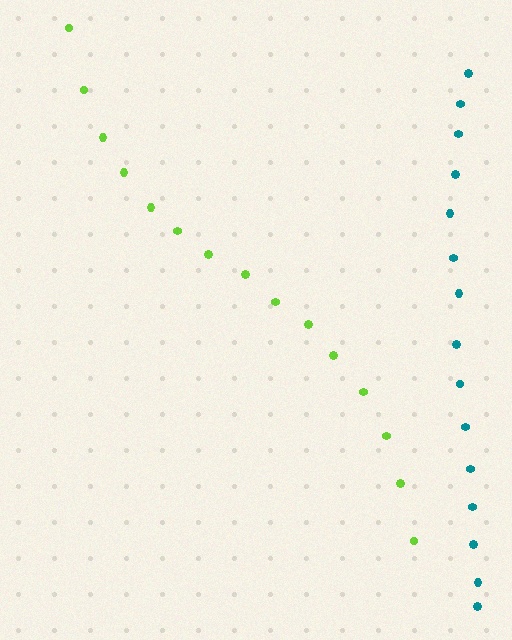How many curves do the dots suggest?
There are 2 distinct paths.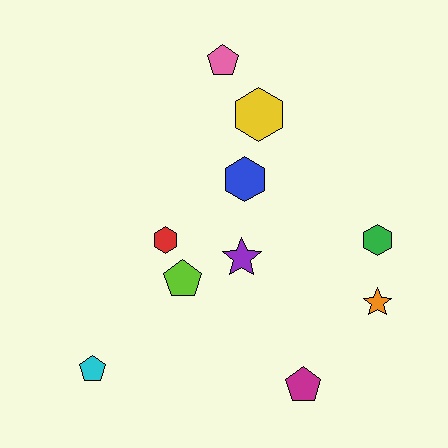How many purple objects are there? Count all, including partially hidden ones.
There is 1 purple object.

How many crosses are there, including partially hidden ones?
There are no crosses.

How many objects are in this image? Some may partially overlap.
There are 10 objects.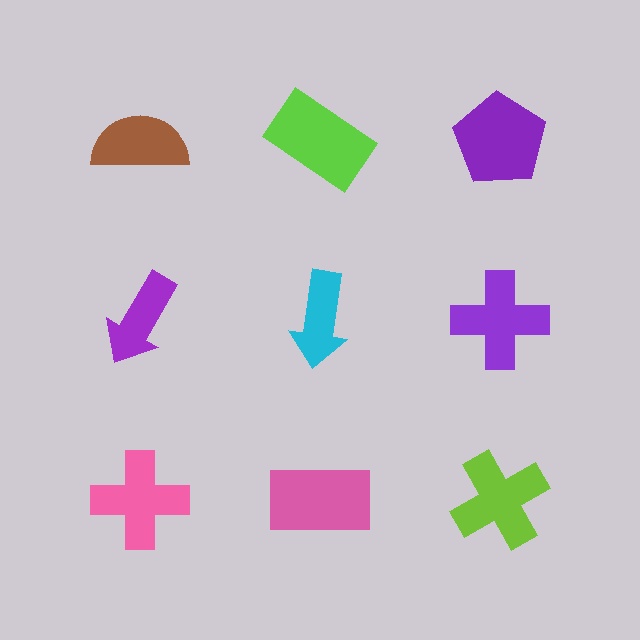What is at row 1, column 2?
A lime rectangle.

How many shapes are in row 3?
3 shapes.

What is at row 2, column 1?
A purple arrow.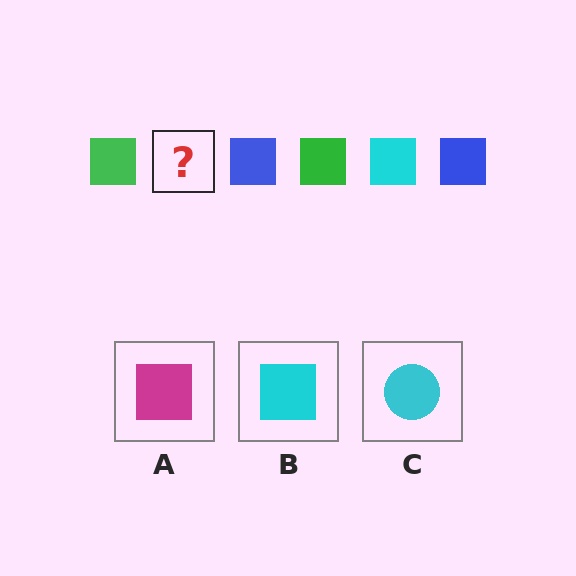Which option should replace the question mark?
Option B.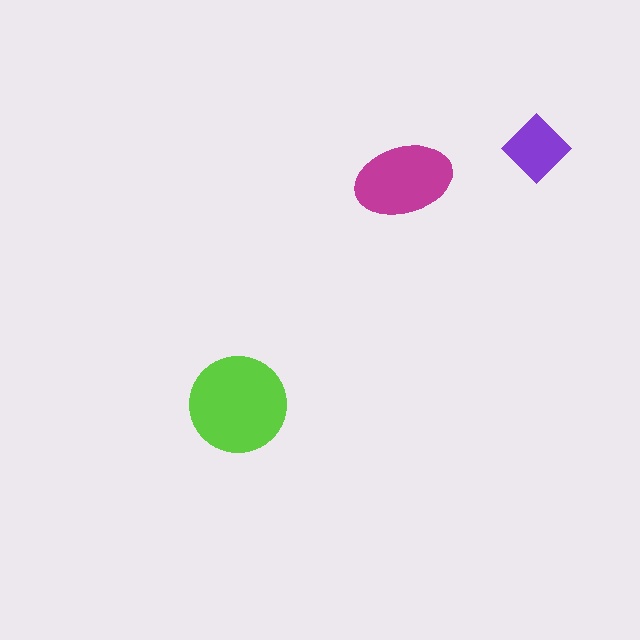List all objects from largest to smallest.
The lime circle, the magenta ellipse, the purple diamond.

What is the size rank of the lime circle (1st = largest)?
1st.